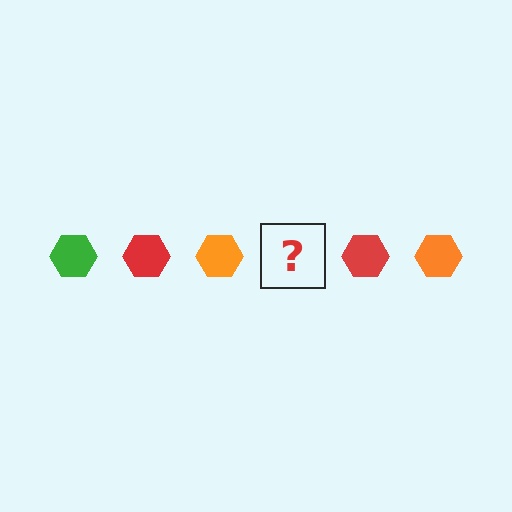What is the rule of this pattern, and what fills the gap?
The rule is that the pattern cycles through green, red, orange hexagons. The gap should be filled with a green hexagon.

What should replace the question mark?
The question mark should be replaced with a green hexagon.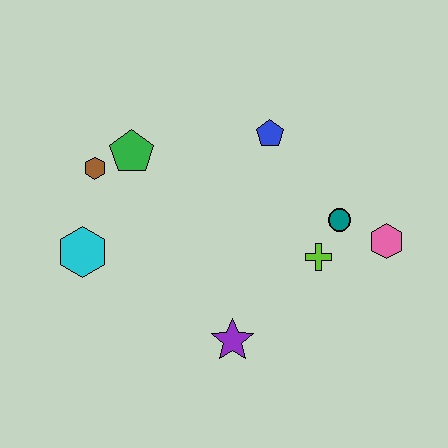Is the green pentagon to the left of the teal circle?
Yes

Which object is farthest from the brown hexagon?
The pink hexagon is farthest from the brown hexagon.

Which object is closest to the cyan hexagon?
The brown hexagon is closest to the cyan hexagon.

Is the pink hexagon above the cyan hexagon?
Yes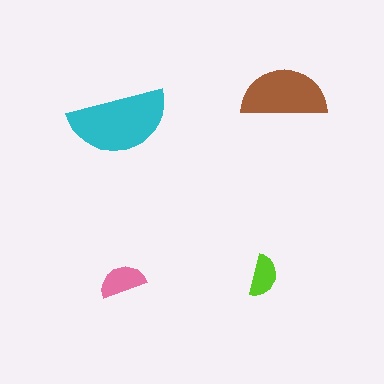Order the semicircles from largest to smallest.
the cyan one, the brown one, the pink one, the lime one.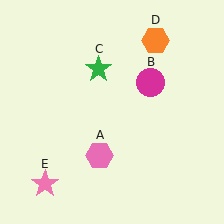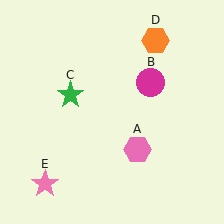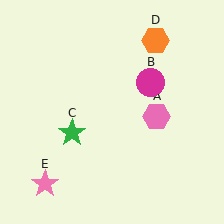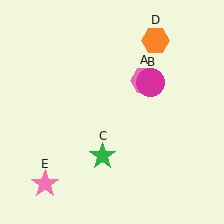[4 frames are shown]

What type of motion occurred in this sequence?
The pink hexagon (object A), green star (object C) rotated counterclockwise around the center of the scene.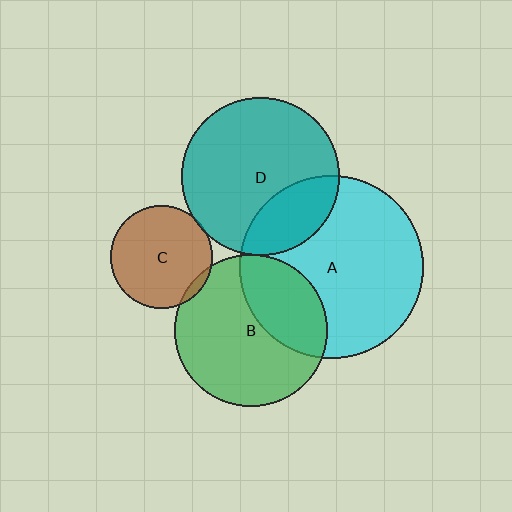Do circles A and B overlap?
Yes.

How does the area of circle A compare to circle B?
Approximately 1.4 times.